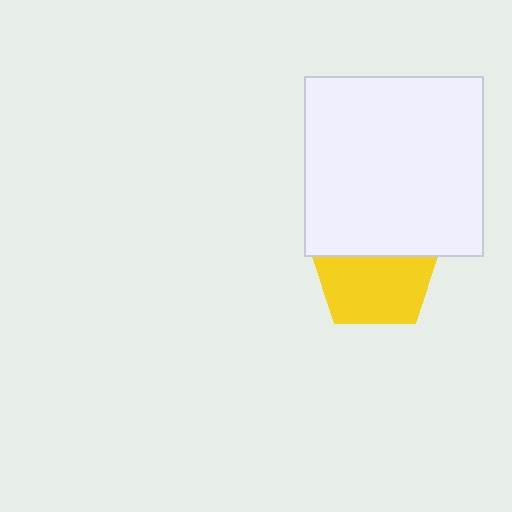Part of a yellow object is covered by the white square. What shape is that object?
It is a pentagon.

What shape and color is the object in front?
The object in front is a white square.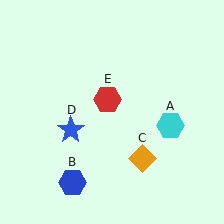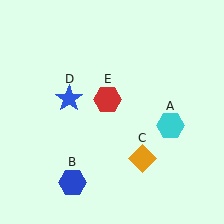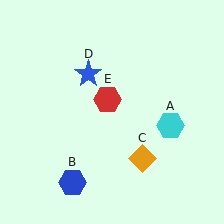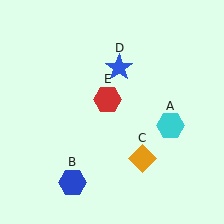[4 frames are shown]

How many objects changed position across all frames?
1 object changed position: blue star (object D).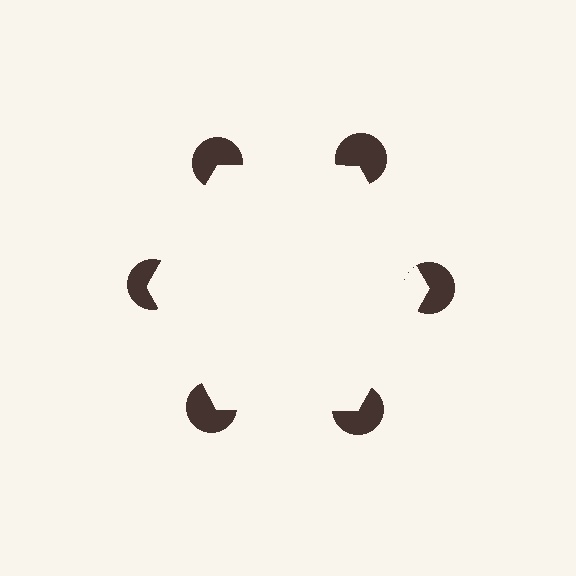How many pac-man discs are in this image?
There are 6 — one at each vertex of the illusory hexagon.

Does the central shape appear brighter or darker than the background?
It typically appears slightly brighter than the background, even though no actual brightness change is drawn.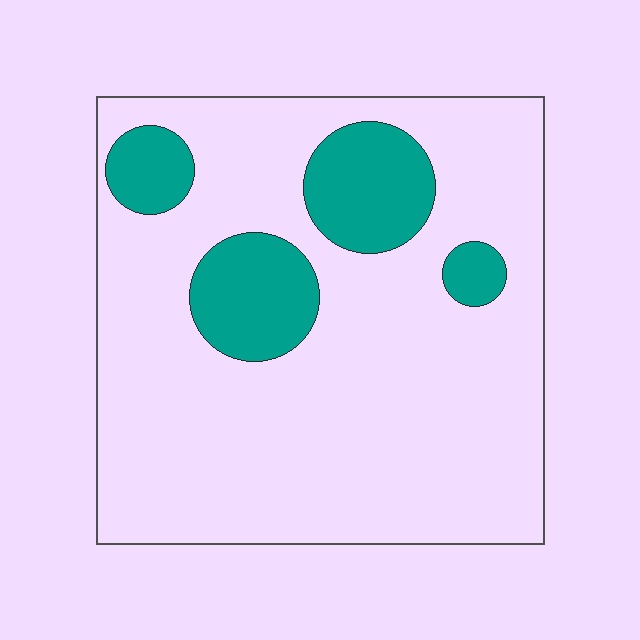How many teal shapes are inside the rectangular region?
4.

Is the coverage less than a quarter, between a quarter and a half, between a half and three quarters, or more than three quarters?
Less than a quarter.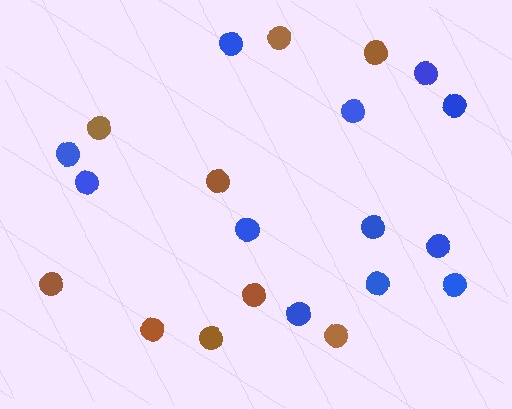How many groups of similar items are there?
There are 2 groups: one group of brown circles (9) and one group of blue circles (12).